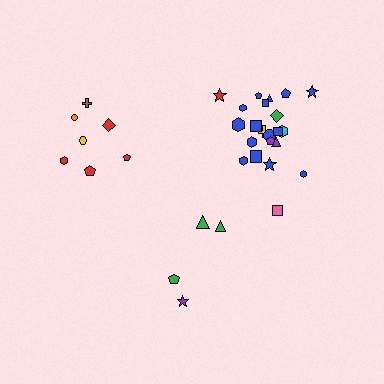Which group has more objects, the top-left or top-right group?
The top-right group.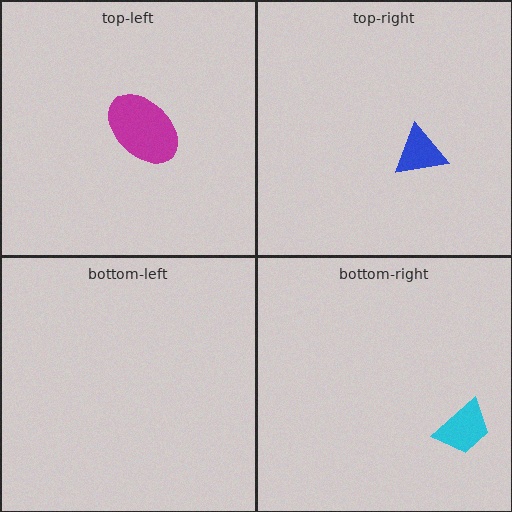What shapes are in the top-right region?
The blue triangle.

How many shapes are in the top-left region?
1.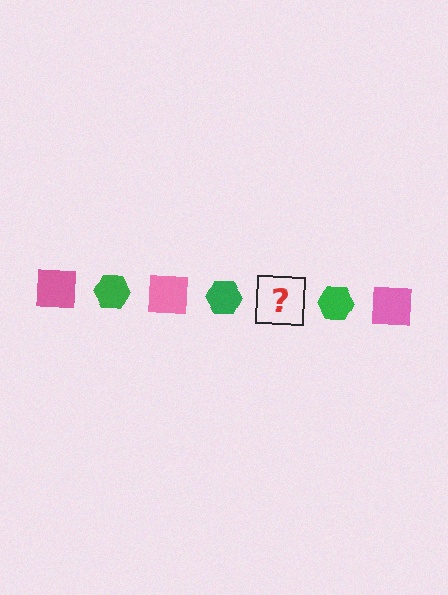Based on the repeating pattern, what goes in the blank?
The blank should be a pink square.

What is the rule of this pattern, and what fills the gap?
The rule is that the pattern alternates between pink square and green hexagon. The gap should be filled with a pink square.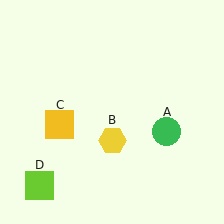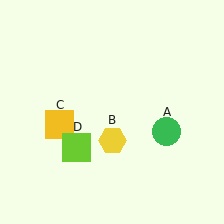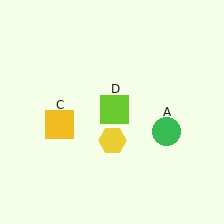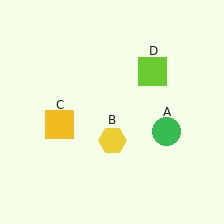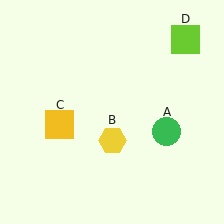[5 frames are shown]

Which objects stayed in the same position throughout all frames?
Green circle (object A) and yellow hexagon (object B) and yellow square (object C) remained stationary.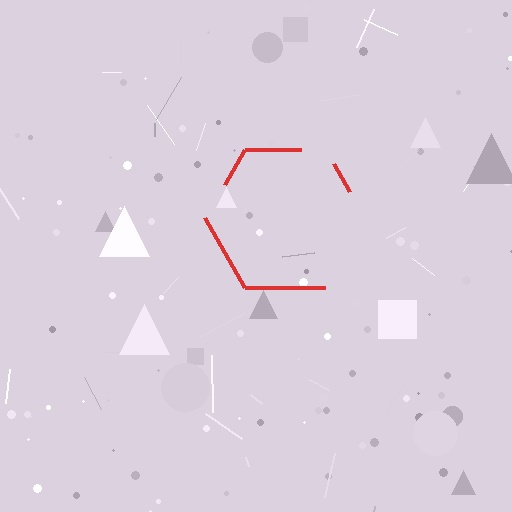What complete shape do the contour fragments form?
The contour fragments form a hexagon.